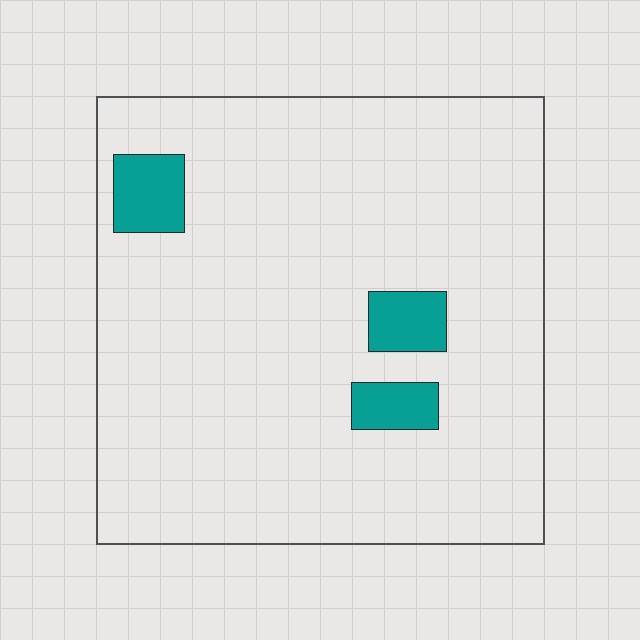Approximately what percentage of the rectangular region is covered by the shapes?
Approximately 5%.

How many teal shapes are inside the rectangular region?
3.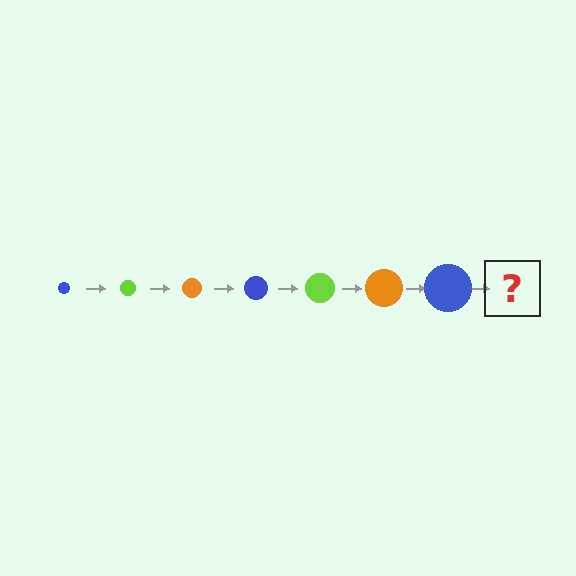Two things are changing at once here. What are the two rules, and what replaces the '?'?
The two rules are that the circle grows larger each step and the color cycles through blue, lime, and orange. The '?' should be a lime circle, larger than the previous one.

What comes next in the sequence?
The next element should be a lime circle, larger than the previous one.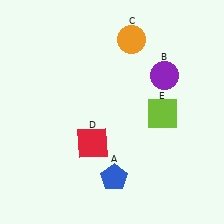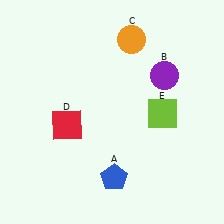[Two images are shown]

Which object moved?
The red square (D) moved left.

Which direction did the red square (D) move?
The red square (D) moved left.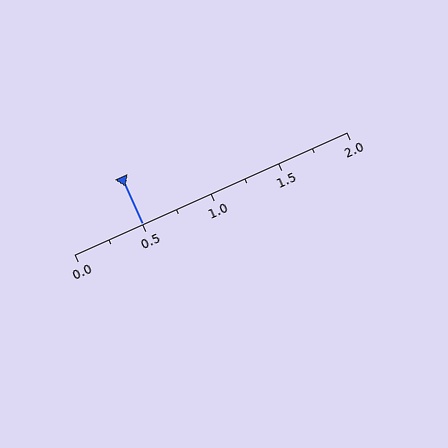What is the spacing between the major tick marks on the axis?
The major ticks are spaced 0.5 apart.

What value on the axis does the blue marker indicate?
The marker indicates approximately 0.5.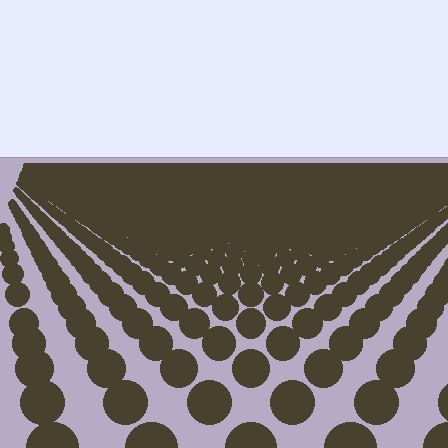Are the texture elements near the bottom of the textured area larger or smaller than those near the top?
Larger. Near the bottom, elements are closer to the viewer and appear at a bigger on-screen size.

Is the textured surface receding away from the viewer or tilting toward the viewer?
The surface is receding away from the viewer. Texture elements get smaller and denser toward the top.